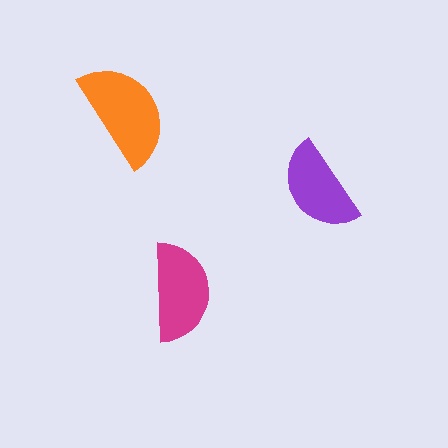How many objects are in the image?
There are 3 objects in the image.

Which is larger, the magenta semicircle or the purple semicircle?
The magenta one.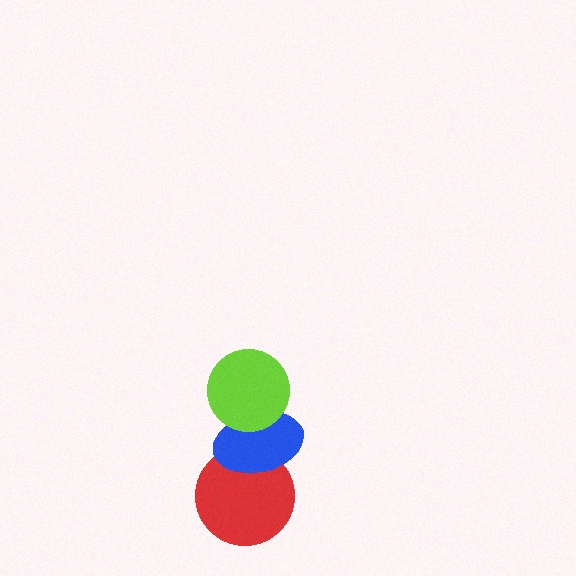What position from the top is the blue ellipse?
The blue ellipse is 2nd from the top.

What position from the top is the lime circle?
The lime circle is 1st from the top.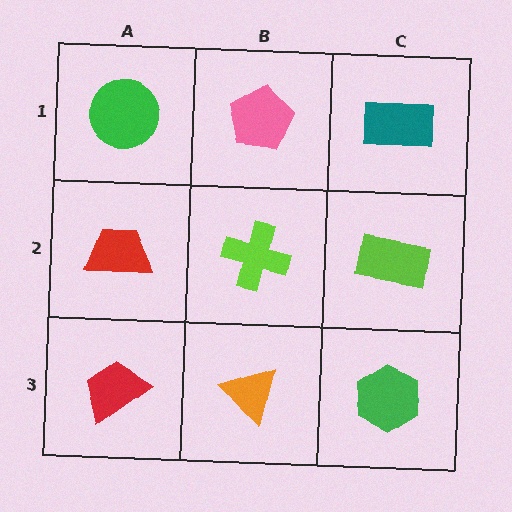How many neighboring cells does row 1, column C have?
2.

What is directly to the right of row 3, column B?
A green hexagon.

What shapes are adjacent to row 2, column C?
A teal rectangle (row 1, column C), a green hexagon (row 3, column C), a lime cross (row 2, column B).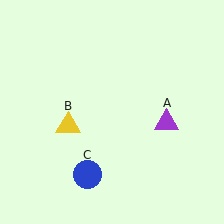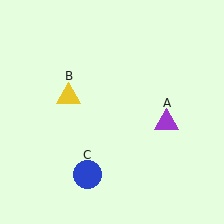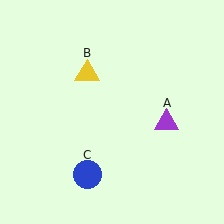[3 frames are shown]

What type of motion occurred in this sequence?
The yellow triangle (object B) rotated clockwise around the center of the scene.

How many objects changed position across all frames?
1 object changed position: yellow triangle (object B).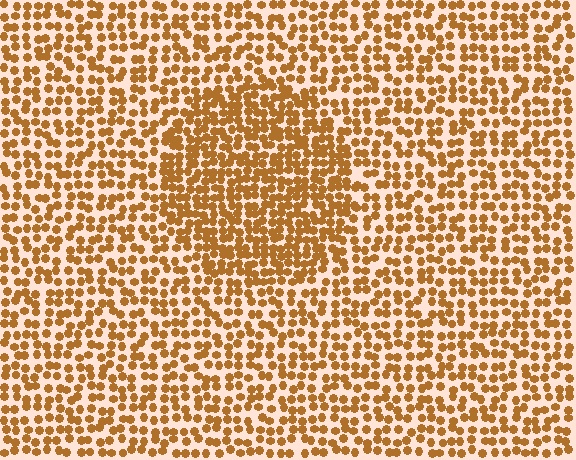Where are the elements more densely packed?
The elements are more densely packed inside the circle boundary.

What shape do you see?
I see a circle.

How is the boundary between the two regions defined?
The boundary is defined by a change in element density (approximately 1.6x ratio). All elements are the same color, size, and shape.